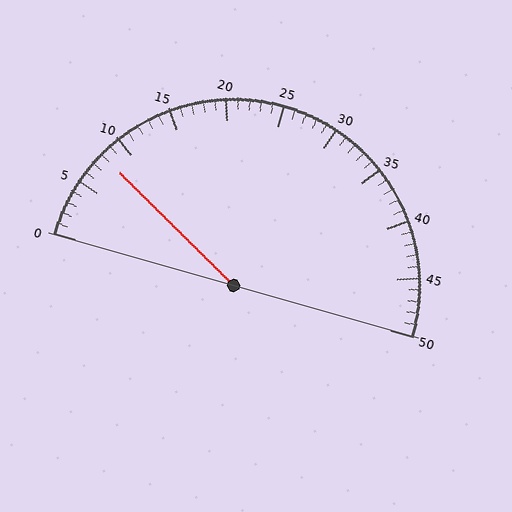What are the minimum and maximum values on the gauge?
The gauge ranges from 0 to 50.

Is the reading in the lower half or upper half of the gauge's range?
The reading is in the lower half of the range (0 to 50).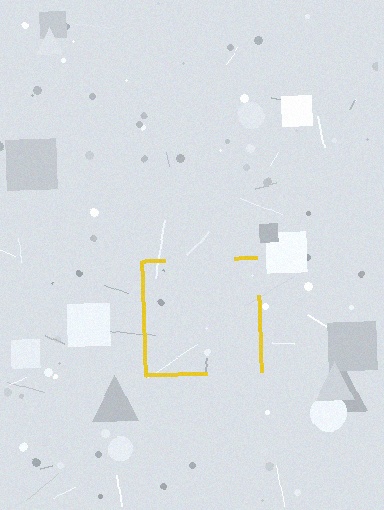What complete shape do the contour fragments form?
The contour fragments form a square.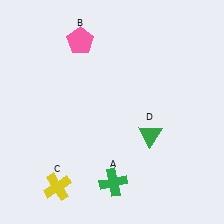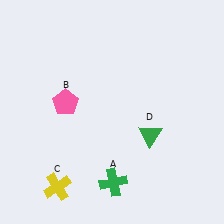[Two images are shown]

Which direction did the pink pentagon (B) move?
The pink pentagon (B) moved down.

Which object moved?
The pink pentagon (B) moved down.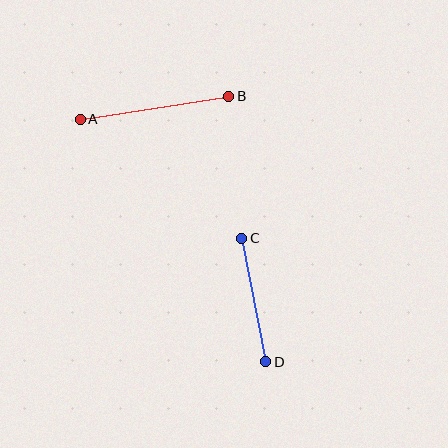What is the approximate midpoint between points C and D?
The midpoint is at approximately (254, 300) pixels.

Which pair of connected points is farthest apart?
Points A and B are farthest apart.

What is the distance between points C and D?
The distance is approximately 125 pixels.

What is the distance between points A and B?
The distance is approximately 150 pixels.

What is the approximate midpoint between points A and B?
The midpoint is at approximately (154, 108) pixels.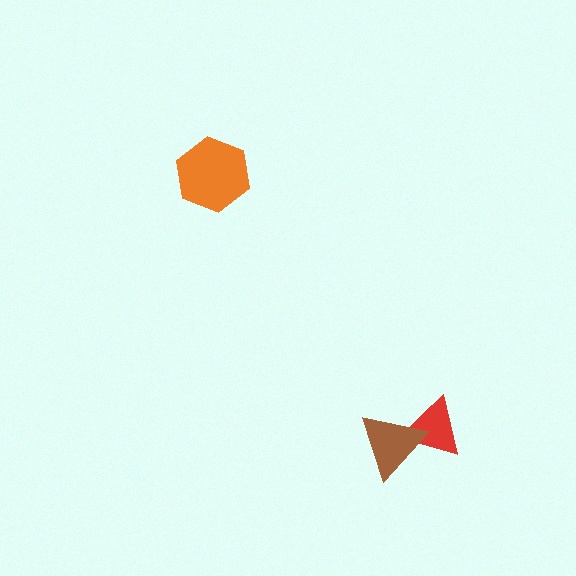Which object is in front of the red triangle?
The brown triangle is in front of the red triangle.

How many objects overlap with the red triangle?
1 object overlaps with the red triangle.